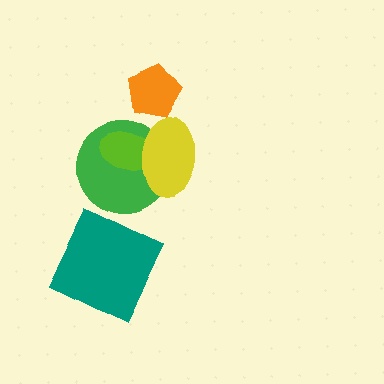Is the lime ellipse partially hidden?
Yes, it is partially covered by another shape.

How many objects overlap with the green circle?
2 objects overlap with the green circle.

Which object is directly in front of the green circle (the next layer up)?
The lime ellipse is directly in front of the green circle.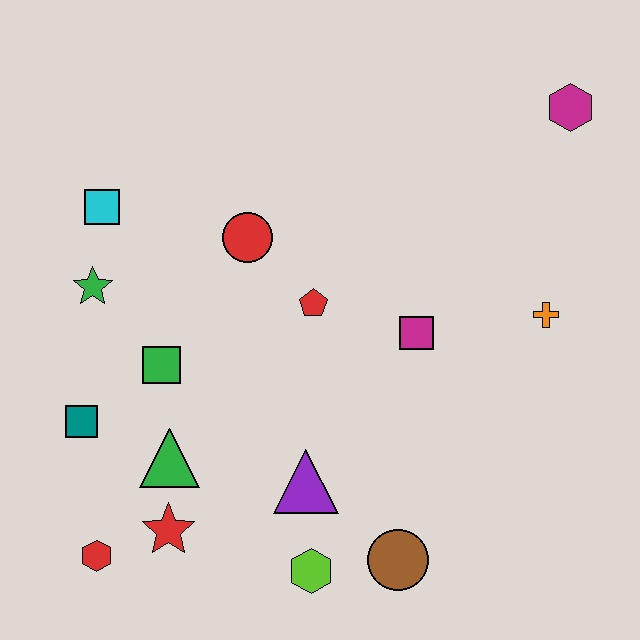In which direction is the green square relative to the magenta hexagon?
The green square is to the left of the magenta hexagon.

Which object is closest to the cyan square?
The green star is closest to the cyan square.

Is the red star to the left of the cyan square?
No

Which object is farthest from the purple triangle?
The magenta hexagon is farthest from the purple triangle.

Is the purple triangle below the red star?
No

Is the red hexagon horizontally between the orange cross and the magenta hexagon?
No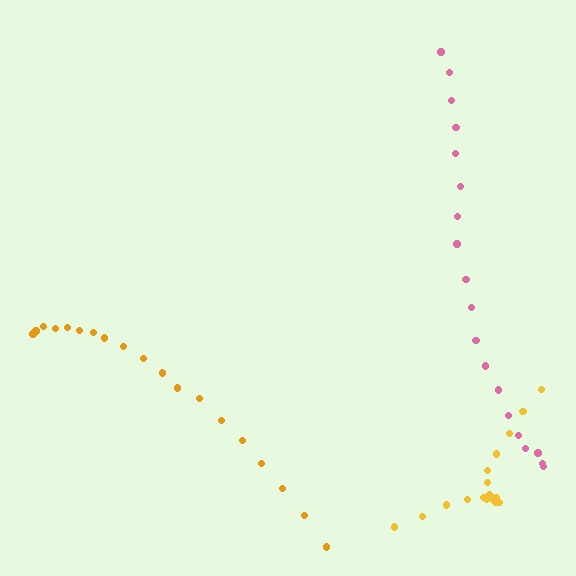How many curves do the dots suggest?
There are 3 distinct paths.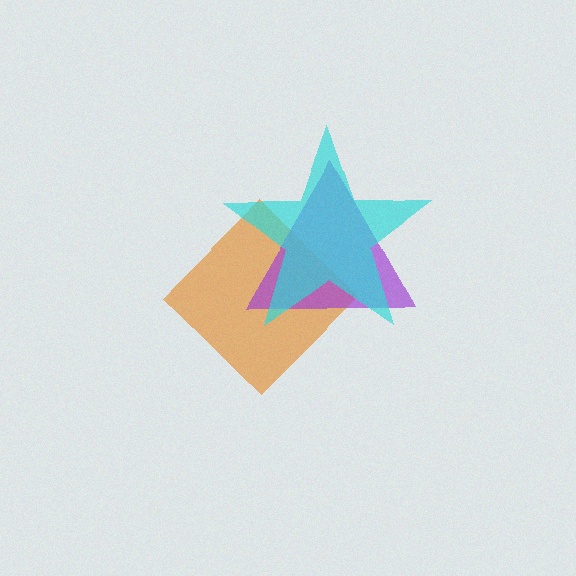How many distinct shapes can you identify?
There are 3 distinct shapes: an orange diamond, a purple triangle, a cyan star.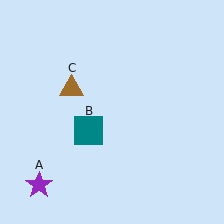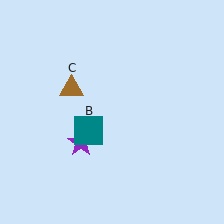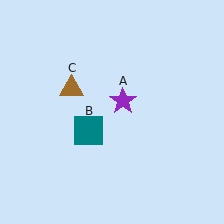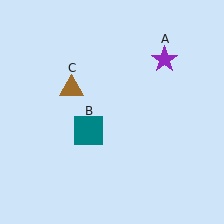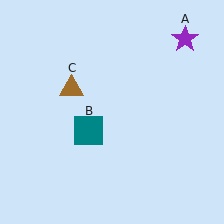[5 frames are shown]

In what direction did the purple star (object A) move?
The purple star (object A) moved up and to the right.